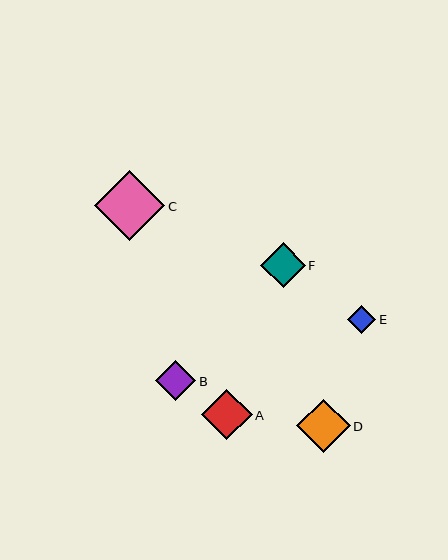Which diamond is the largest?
Diamond C is the largest with a size of approximately 70 pixels.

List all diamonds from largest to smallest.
From largest to smallest: C, D, A, F, B, E.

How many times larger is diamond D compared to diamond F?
Diamond D is approximately 1.2 times the size of diamond F.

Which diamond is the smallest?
Diamond E is the smallest with a size of approximately 28 pixels.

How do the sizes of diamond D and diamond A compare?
Diamond D and diamond A are approximately the same size.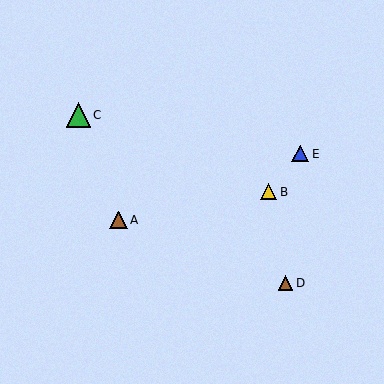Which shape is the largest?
The green triangle (labeled C) is the largest.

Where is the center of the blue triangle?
The center of the blue triangle is at (300, 154).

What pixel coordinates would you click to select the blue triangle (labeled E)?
Click at (300, 154) to select the blue triangle E.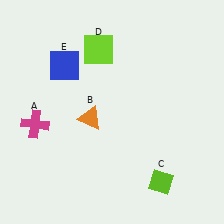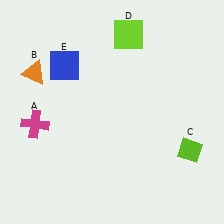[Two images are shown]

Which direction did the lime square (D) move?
The lime square (D) moved right.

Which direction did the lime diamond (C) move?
The lime diamond (C) moved up.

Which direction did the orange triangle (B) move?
The orange triangle (B) moved left.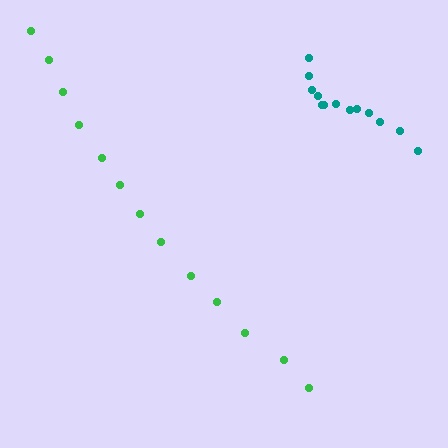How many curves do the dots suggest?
There are 2 distinct paths.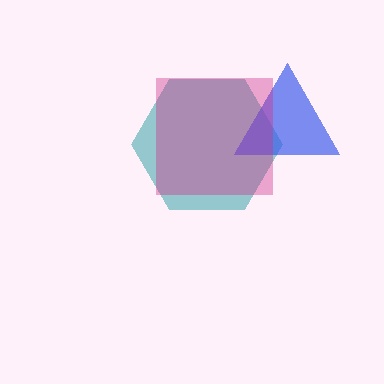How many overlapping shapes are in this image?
There are 3 overlapping shapes in the image.